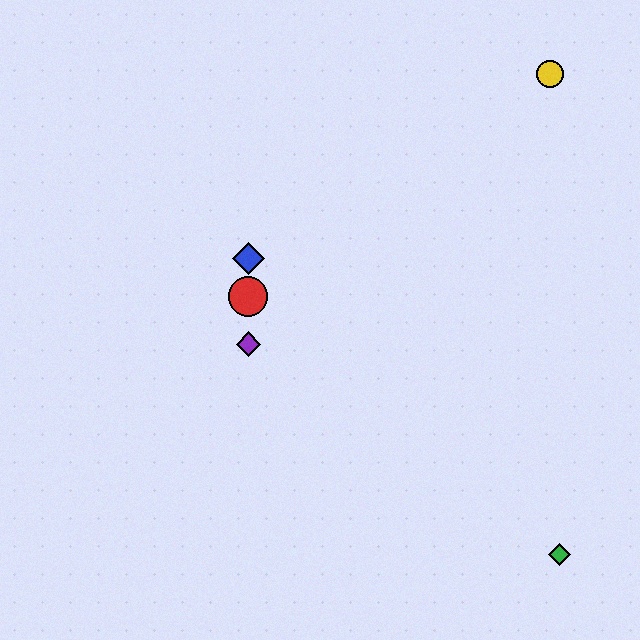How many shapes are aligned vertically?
3 shapes (the red circle, the blue diamond, the purple diamond) are aligned vertically.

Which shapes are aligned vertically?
The red circle, the blue diamond, the purple diamond are aligned vertically.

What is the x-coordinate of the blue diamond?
The blue diamond is at x≈248.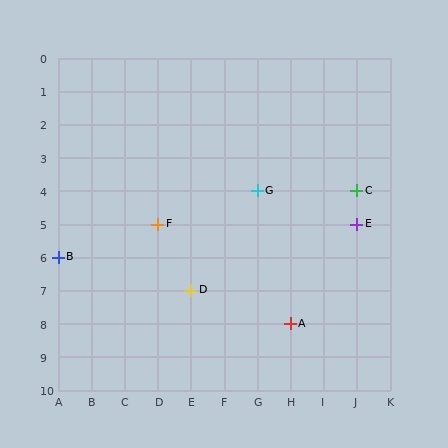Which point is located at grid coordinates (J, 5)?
Point E is at (J, 5).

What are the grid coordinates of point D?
Point D is at grid coordinates (E, 7).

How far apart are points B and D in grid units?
Points B and D are 4 columns and 1 row apart (about 4.1 grid units diagonally).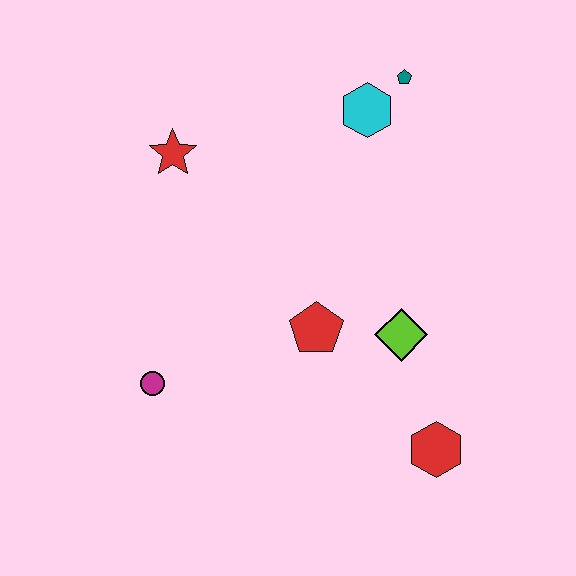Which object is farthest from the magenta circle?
The teal pentagon is farthest from the magenta circle.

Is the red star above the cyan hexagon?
No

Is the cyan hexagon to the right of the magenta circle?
Yes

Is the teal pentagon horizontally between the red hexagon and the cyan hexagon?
Yes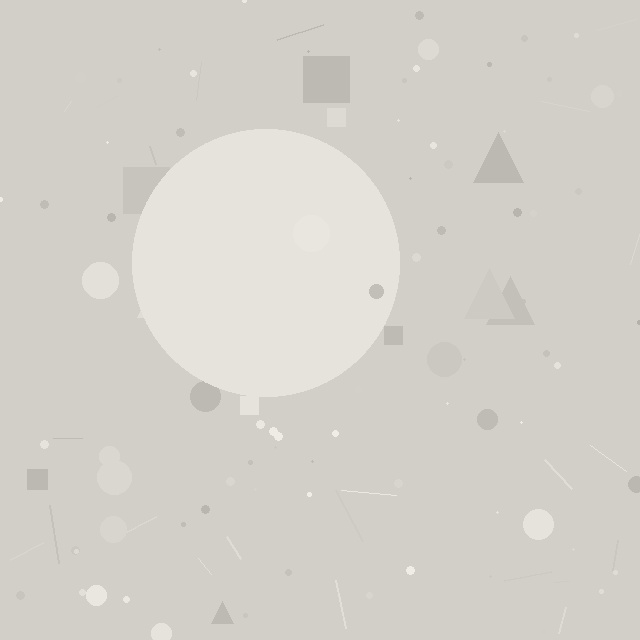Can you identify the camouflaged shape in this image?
The camouflaged shape is a circle.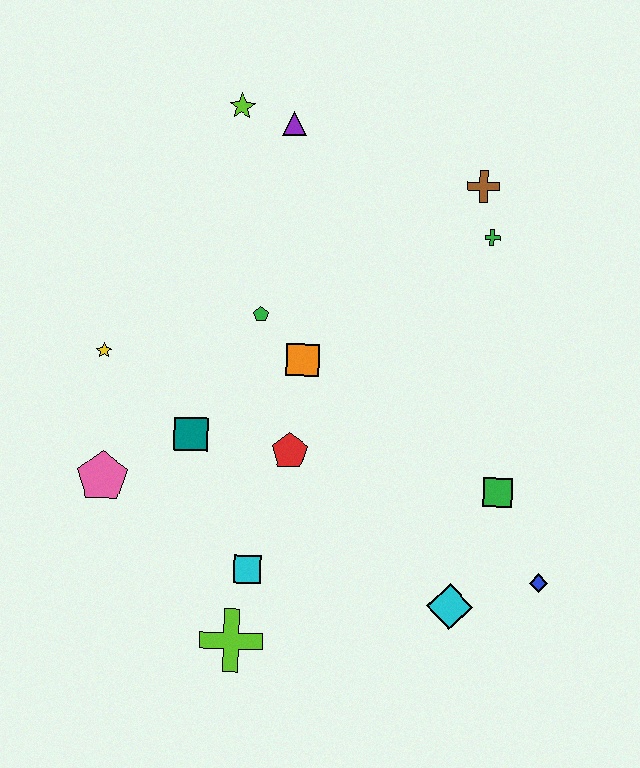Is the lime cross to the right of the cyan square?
No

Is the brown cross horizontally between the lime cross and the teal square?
No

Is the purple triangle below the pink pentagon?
No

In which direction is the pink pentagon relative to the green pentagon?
The pink pentagon is below the green pentagon.